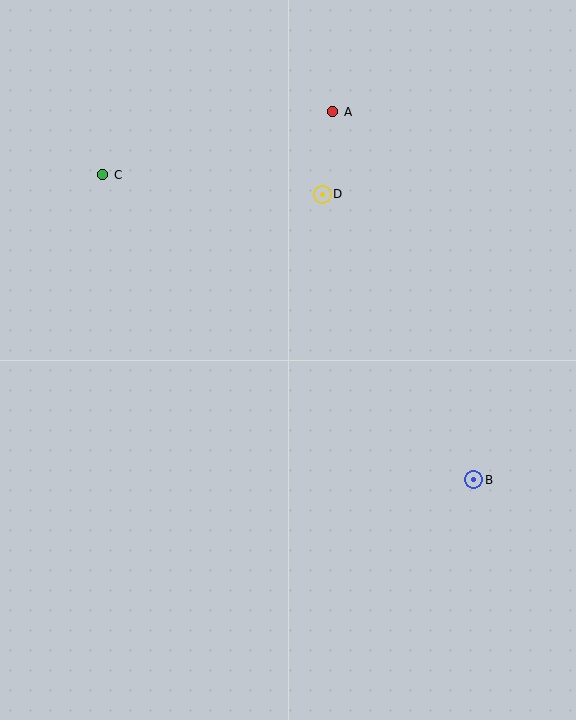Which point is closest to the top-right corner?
Point A is closest to the top-right corner.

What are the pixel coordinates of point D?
Point D is at (322, 194).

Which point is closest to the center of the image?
Point D at (322, 194) is closest to the center.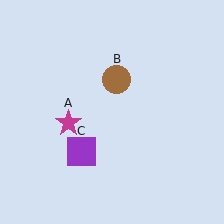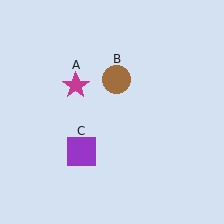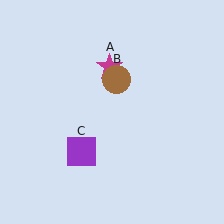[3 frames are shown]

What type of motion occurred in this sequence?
The magenta star (object A) rotated clockwise around the center of the scene.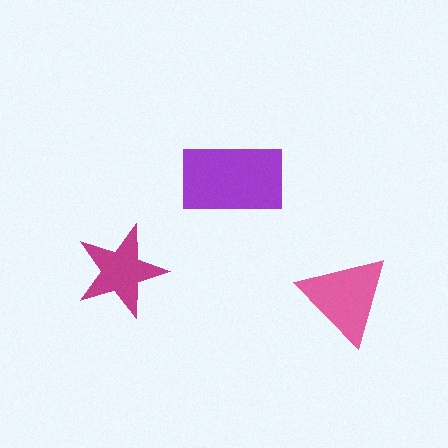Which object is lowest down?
The pink triangle is bottommost.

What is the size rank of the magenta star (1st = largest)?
3rd.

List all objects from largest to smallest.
The purple rectangle, the pink triangle, the magenta star.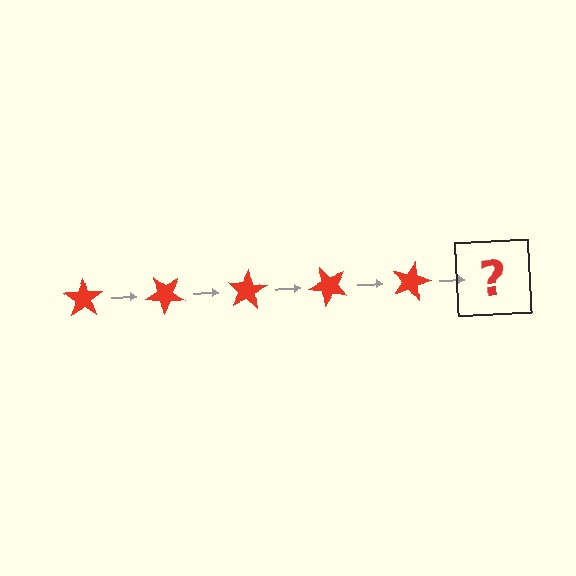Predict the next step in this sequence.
The next step is a red star rotated 200 degrees.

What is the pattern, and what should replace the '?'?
The pattern is that the star rotates 40 degrees each step. The '?' should be a red star rotated 200 degrees.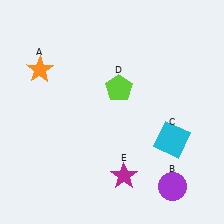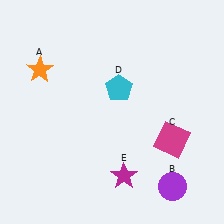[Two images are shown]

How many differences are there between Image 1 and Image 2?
There are 2 differences between the two images.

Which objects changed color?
C changed from cyan to magenta. D changed from lime to cyan.